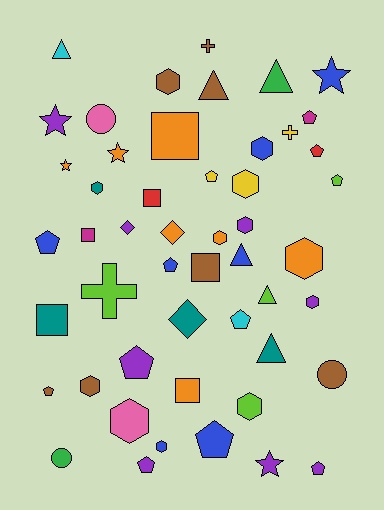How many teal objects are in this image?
There are 4 teal objects.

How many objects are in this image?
There are 50 objects.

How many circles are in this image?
There are 3 circles.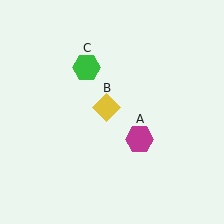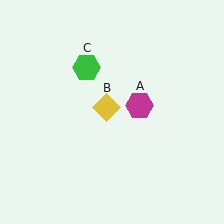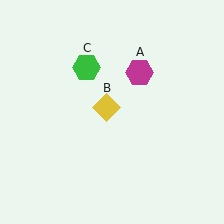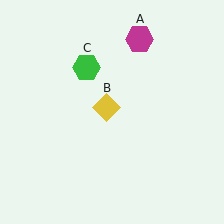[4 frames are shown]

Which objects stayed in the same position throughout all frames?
Yellow diamond (object B) and green hexagon (object C) remained stationary.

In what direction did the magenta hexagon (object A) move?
The magenta hexagon (object A) moved up.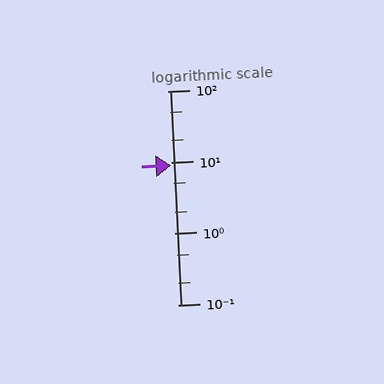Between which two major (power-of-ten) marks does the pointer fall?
The pointer is between 1 and 10.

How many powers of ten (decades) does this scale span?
The scale spans 3 decades, from 0.1 to 100.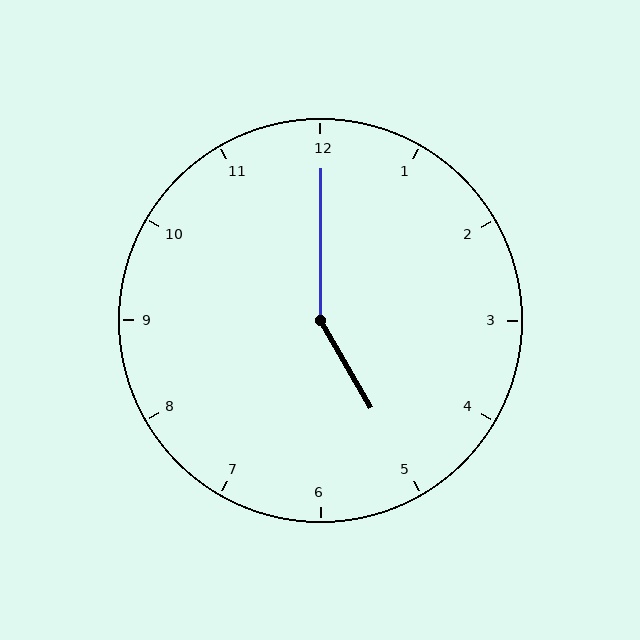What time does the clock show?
5:00.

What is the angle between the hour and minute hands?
Approximately 150 degrees.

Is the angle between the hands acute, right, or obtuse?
It is obtuse.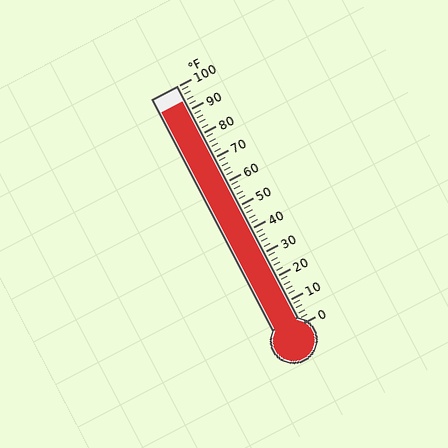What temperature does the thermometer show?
The thermometer shows approximately 94°F.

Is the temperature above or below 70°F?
The temperature is above 70°F.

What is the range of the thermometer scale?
The thermometer scale ranges from 0°F to 100°F.